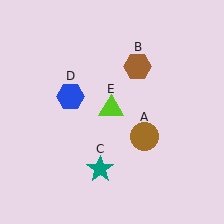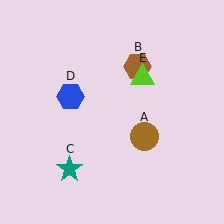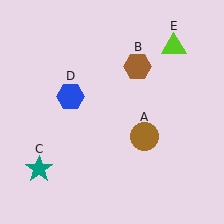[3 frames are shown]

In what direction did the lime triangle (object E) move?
The lime triangle (object E) moved up and to the right.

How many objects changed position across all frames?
2 objects changed position: teal star (object C), lime triangle (object E).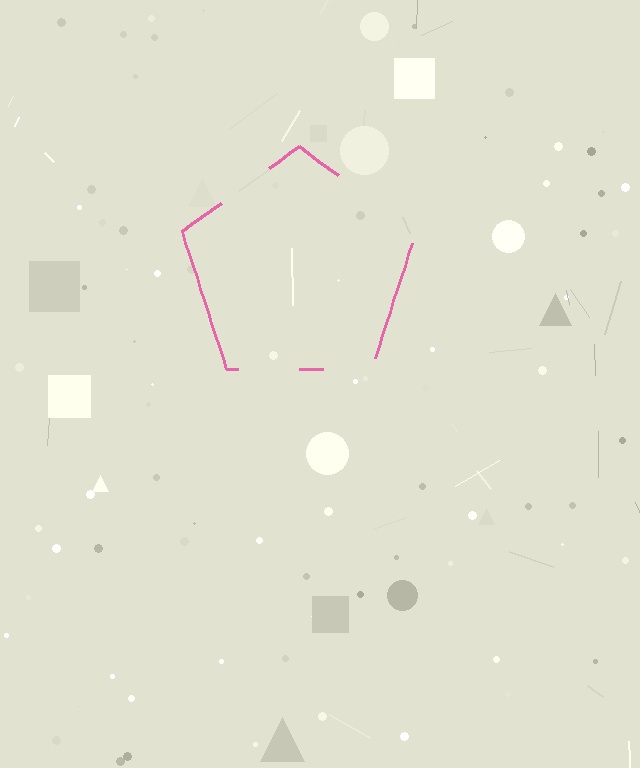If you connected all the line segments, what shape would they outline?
They would outline a pentagon.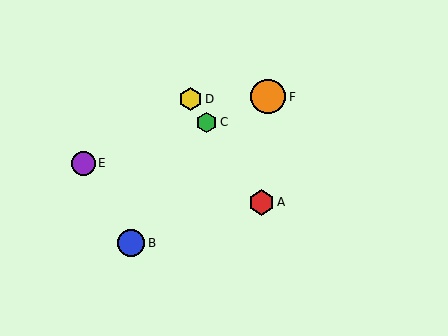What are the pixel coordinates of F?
Object F is at (268, 97).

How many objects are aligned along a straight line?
3 objects (A, C, D) are aligned along a straight line.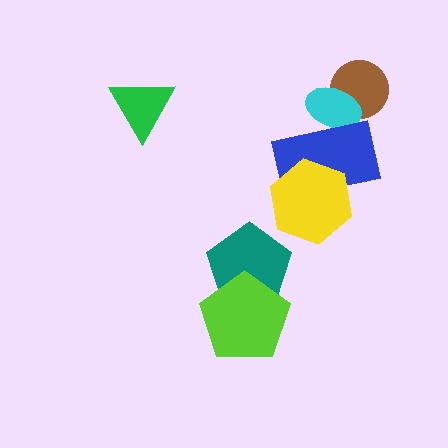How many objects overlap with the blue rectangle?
2 objects overlap with the blue rectangle.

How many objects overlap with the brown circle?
1 object overlaps with the brown circle.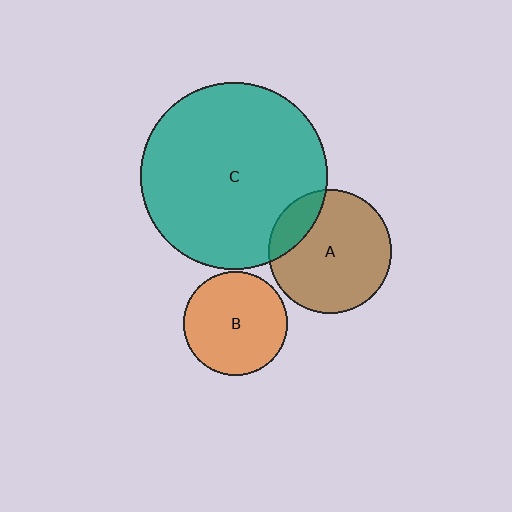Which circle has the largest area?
Circle C (teal).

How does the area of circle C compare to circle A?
Approximately 2.3 times.